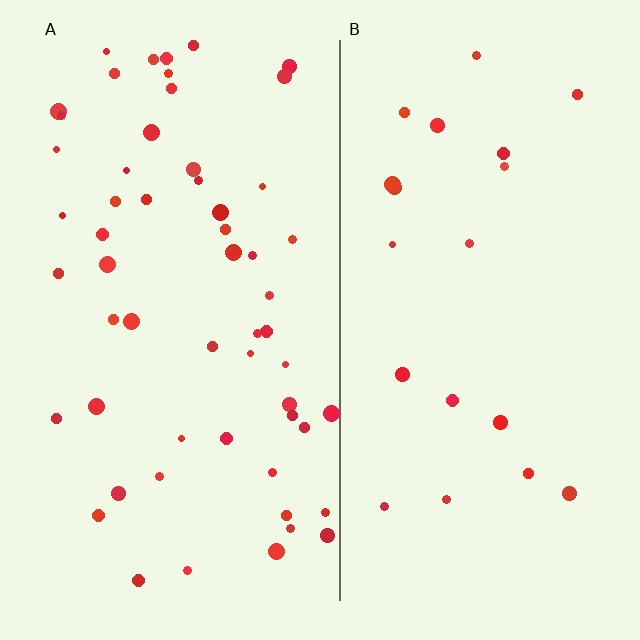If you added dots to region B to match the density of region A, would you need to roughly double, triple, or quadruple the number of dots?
Approximately triple.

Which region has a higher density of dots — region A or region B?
A (the left).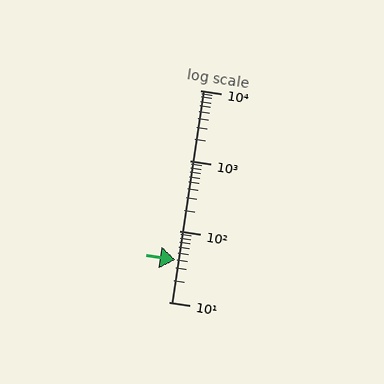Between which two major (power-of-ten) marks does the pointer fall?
The pointer is between 10 and 100.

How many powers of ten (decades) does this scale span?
The scale spans 3 decades, from 10 to 10000.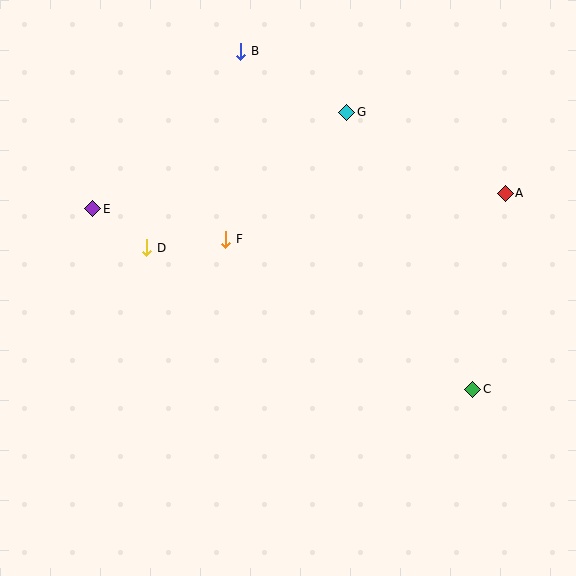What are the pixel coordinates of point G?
Point G is at (347, 112).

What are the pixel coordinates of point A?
Point A is at (505, 193).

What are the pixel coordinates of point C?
Point C is at (473, 389).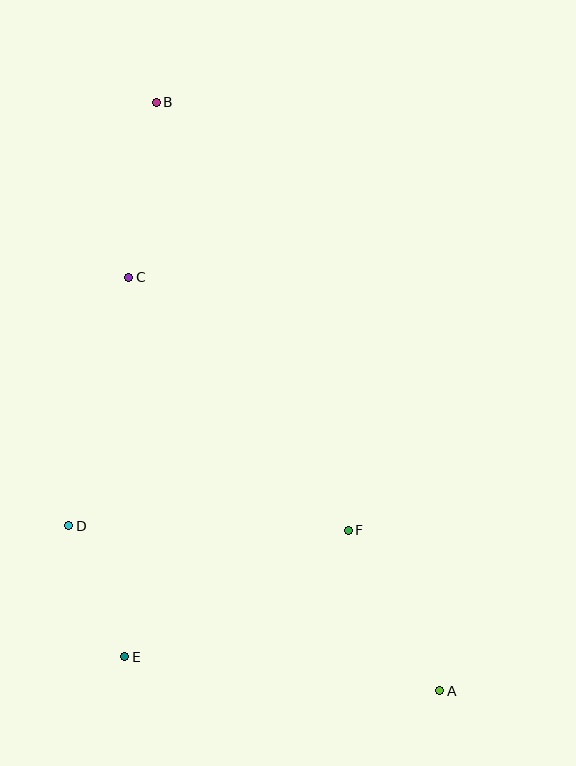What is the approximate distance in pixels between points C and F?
The distance between C and F is approximately 335 pixels.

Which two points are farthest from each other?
Points A and B are farthest from each other.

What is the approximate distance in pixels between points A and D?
The distance between A and D is approximately 406 pixels.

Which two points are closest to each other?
Points D and E are closest to each other.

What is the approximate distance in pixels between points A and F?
The distance between A and F is approximately 185 pixels.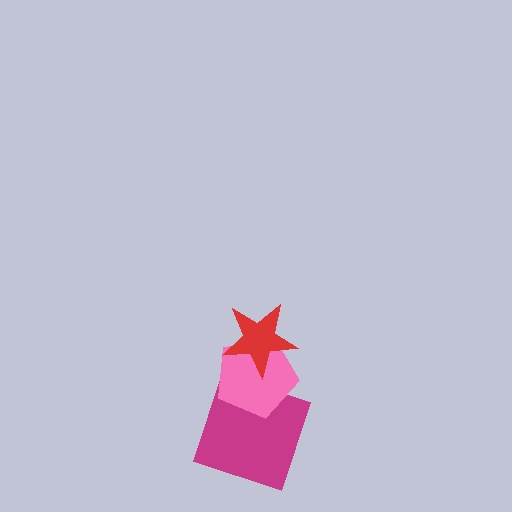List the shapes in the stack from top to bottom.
From top to bottom: the red star, the pink pentagon, the magenta square.